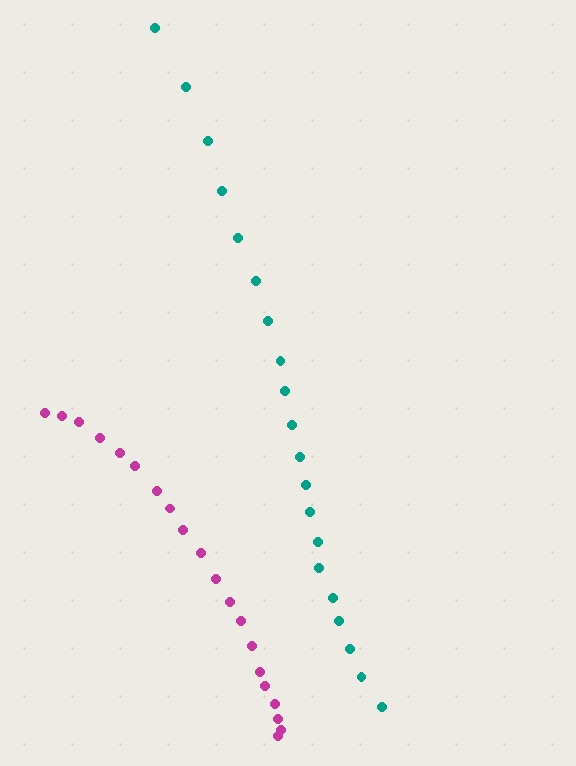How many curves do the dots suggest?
There are 2 distinct paths.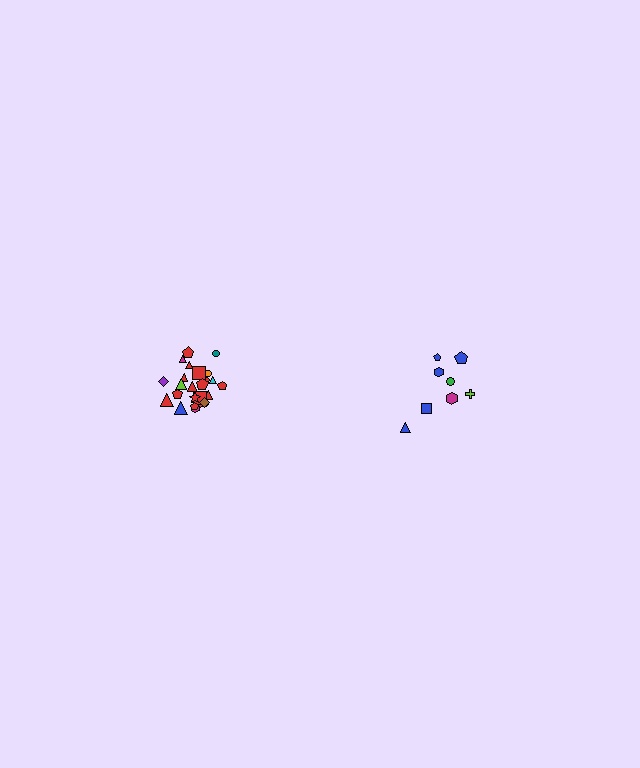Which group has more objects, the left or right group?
The left group.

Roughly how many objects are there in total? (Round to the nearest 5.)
Roughly 35 objects in total.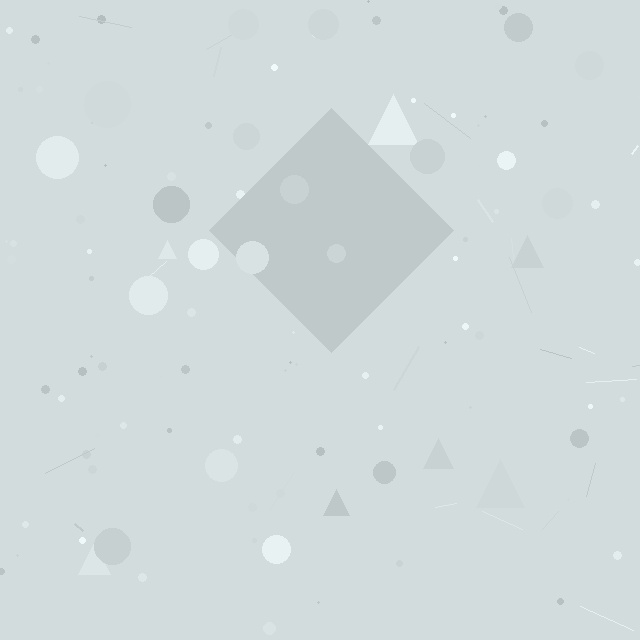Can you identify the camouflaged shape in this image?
The camouflaged shape is a diamond.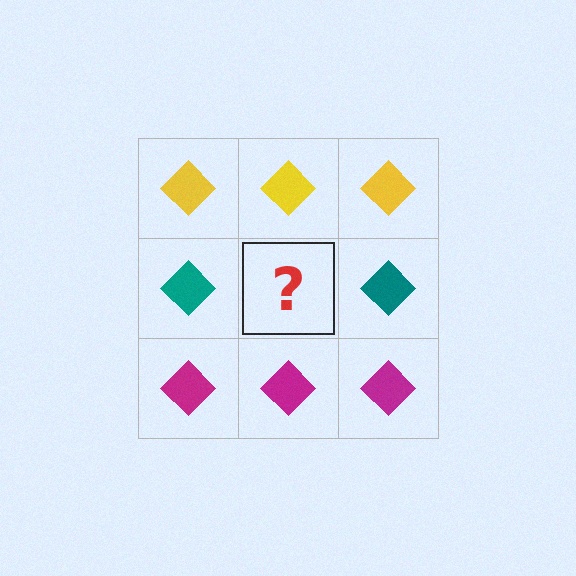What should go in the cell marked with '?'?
The missing cell should contain a teal diamond.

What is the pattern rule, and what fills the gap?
The rule is that each row has a consistent color. The gap should be filled with a teal diamond.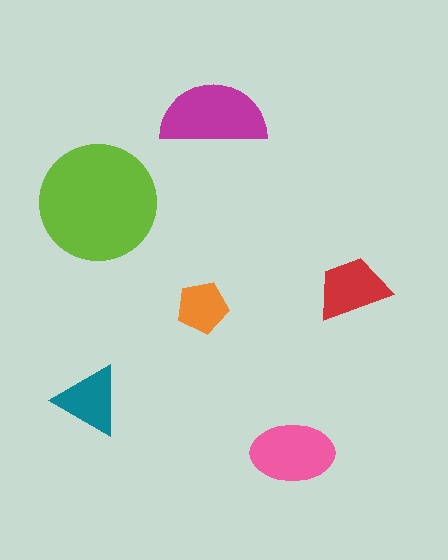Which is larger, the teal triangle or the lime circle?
The lime circle.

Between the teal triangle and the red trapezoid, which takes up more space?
The red trapezoid.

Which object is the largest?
The lime circle.